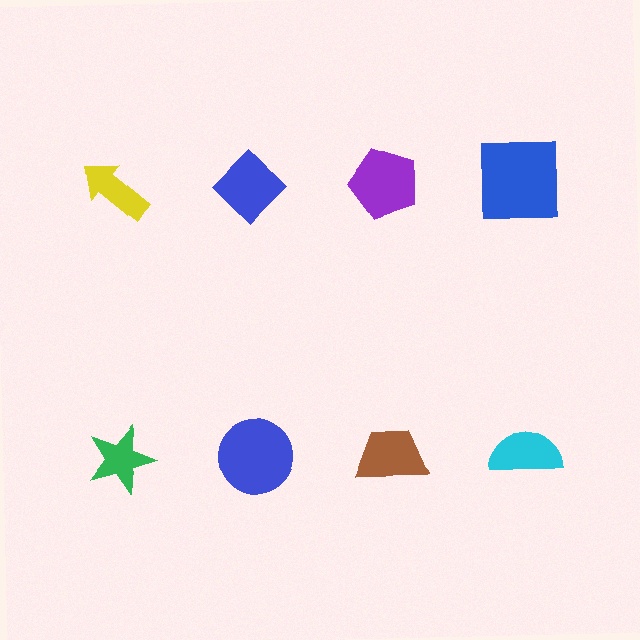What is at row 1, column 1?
A yellow arrow.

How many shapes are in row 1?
4 shapes.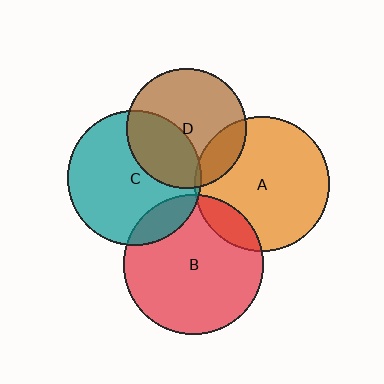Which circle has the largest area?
Circle B (red).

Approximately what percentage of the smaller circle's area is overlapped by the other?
Approximately 5%.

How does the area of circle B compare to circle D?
Approximately 1.4 times.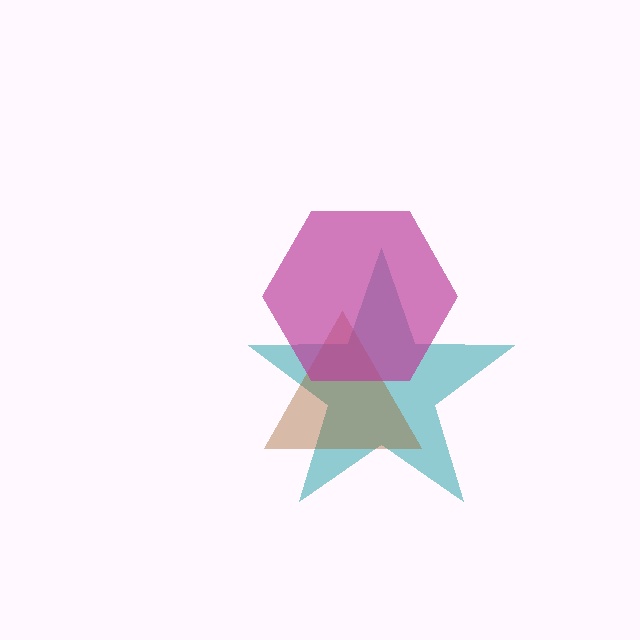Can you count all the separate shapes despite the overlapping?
Yes, there are 3 separate shapes.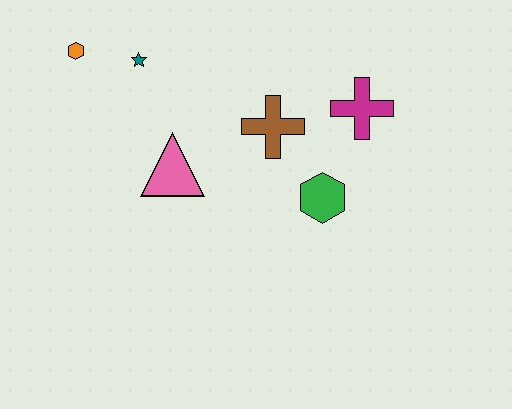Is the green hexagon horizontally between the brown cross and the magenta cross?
Yes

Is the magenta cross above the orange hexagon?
No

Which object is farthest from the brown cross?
The orange hexagon is farthest from the brown cross.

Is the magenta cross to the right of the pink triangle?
Yes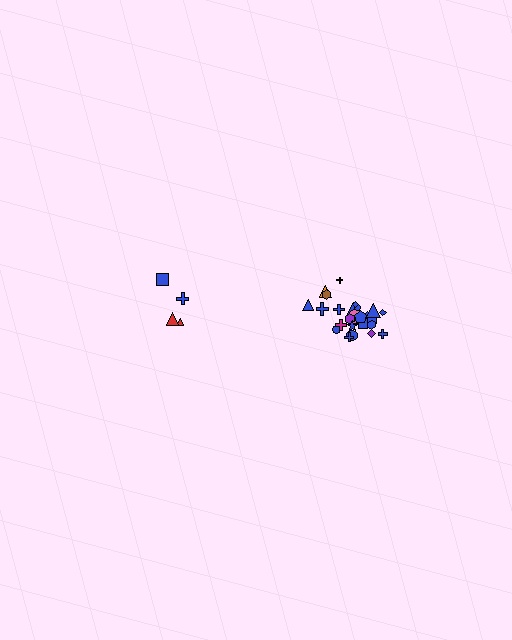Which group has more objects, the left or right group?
The right group.